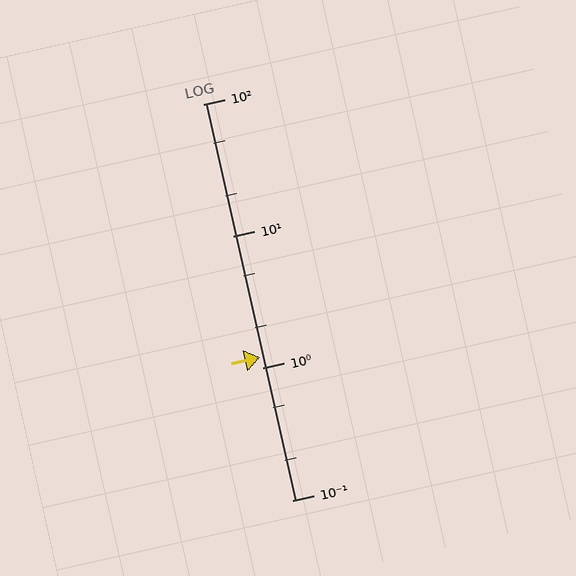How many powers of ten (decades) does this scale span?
The scale spans 3 decades, from 0.1 to 100.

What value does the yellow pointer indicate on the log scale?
The pointer indicates approximately 1.2.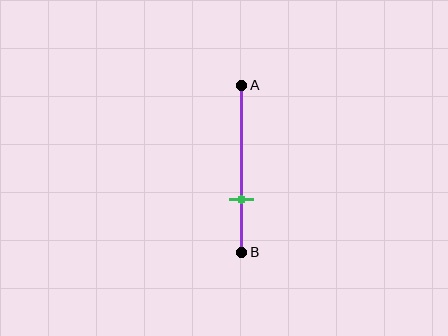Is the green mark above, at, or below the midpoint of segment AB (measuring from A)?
The green mark is below the midpoint of segment AB.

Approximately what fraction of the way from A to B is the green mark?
The green mark is approximately 70% of the way from A to B.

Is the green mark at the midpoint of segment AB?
No, the mark is at about 70% from A, not at the 50% midpoint.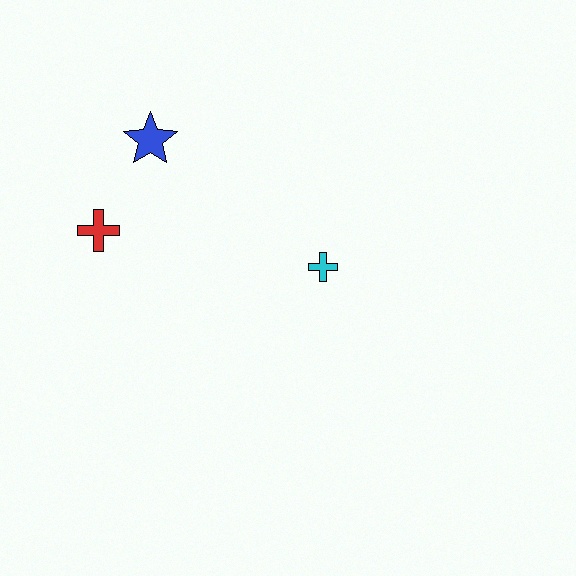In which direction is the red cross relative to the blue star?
The red cross is below the blue star.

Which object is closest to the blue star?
The red cross is closest to the blue star.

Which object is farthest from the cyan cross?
The red cross is farthest from the cyan cross.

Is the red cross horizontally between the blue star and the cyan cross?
No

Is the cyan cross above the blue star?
No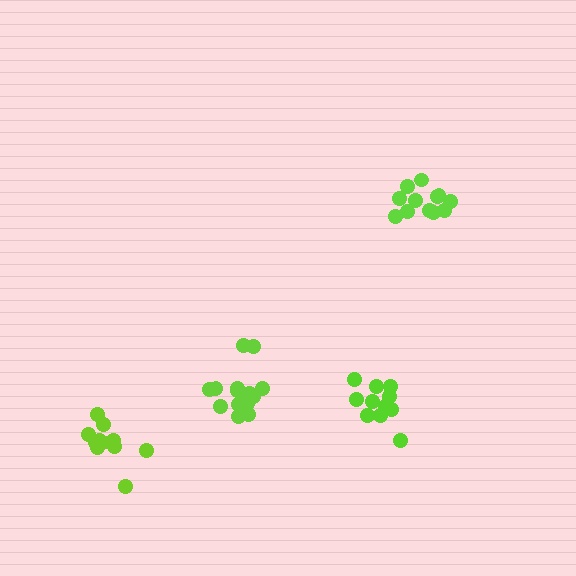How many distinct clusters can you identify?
There are 4 distinct clusters.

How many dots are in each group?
Group 1: 12 dots, Group 2: 11 dots, Group 3: 15 dots, Group 4: 12 dots (50 total).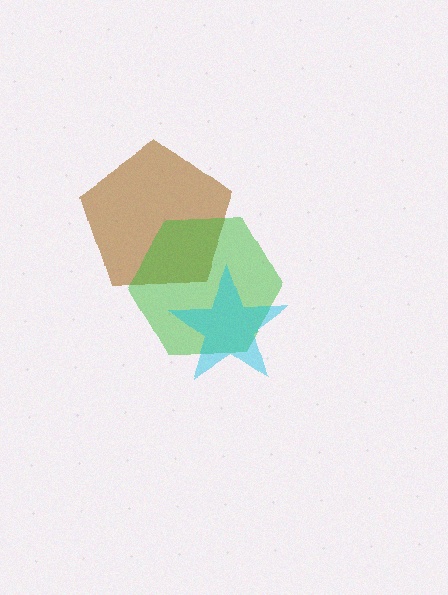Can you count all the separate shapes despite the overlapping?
Yes, there are 3 separate shapes.